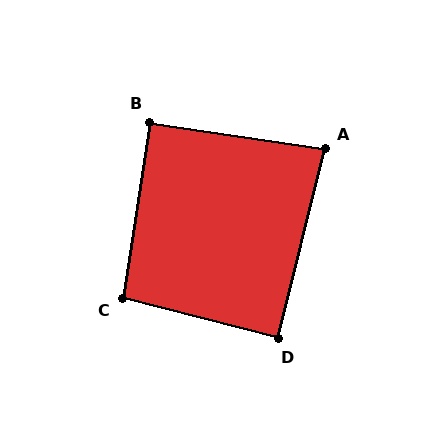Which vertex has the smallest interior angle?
A, at approximately 85 degrees.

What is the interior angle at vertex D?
Approximately 90 degrees (approximately right).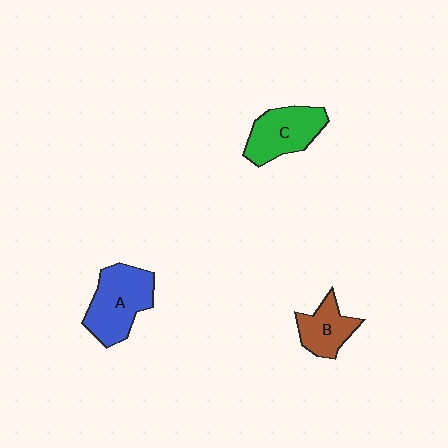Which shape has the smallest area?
Shape B (brown).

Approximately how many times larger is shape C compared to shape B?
Approximately 1.4 times.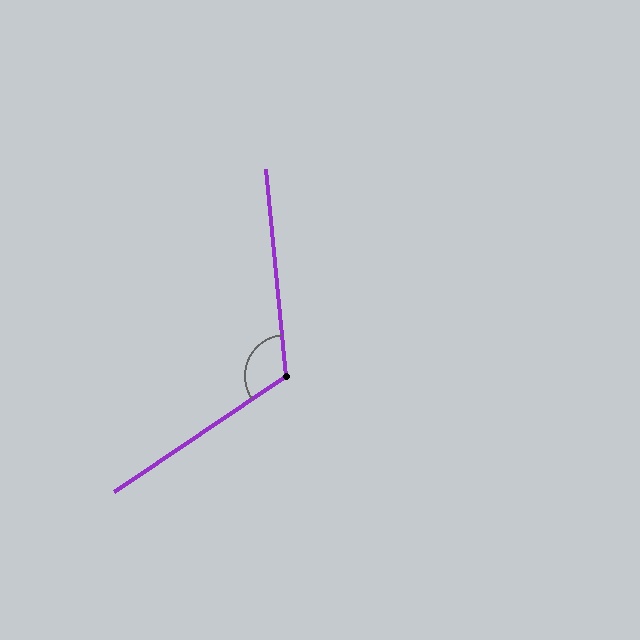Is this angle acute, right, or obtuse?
It is obtuse.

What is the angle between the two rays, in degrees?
Approximately 119 degrees.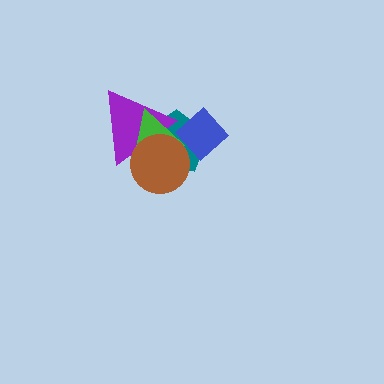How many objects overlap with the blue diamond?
2 objects overlap with the blue diamond.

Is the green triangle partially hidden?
Yes, it is partially covered by another shape.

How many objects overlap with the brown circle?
3 objects overlap with the brown circle.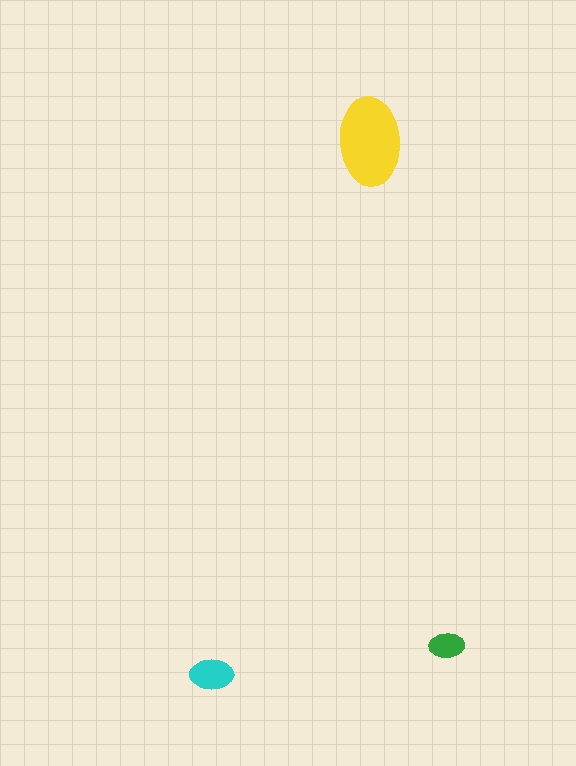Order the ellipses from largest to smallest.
the yellow one, the cyan one, the green one.